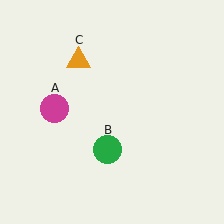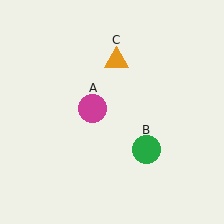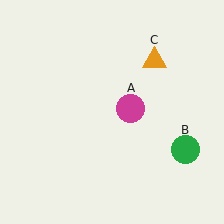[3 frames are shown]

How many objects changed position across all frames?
3 objects changed position: magenta circle (object A), green circle (object B), orange triangle (object C).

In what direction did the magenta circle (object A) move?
The magenta circle (object A) moved right.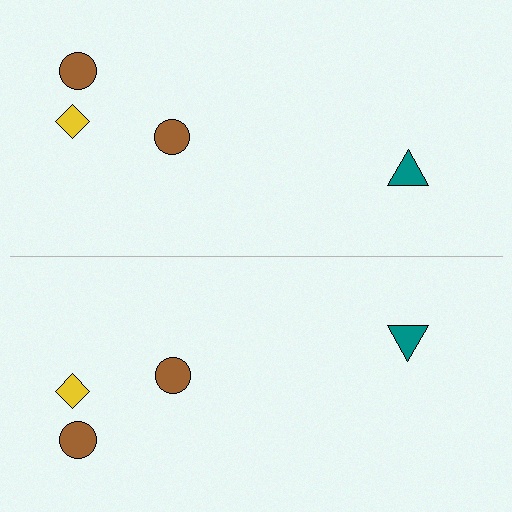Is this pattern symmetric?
Yes, this pattern has bilateral (reflection) symmetry.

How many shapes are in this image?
There are 8 shapes in this image.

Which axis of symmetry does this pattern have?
The pattern has a horizontal axis of symmetry running through the center of the image.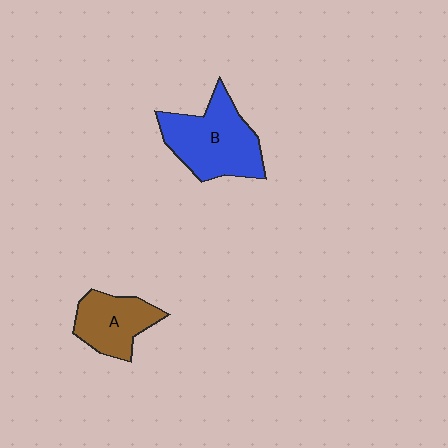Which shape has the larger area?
Shape B (blue).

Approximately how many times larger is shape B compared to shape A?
Approximately 1.5 times.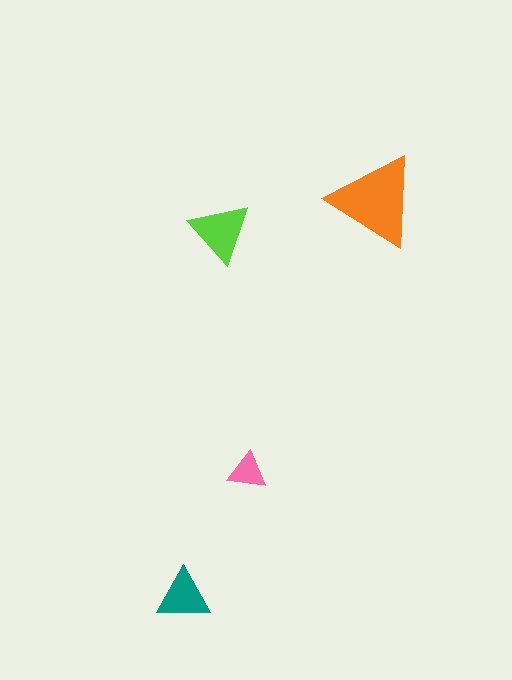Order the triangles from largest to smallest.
the orange one, the lime one, the teal one, the pink one.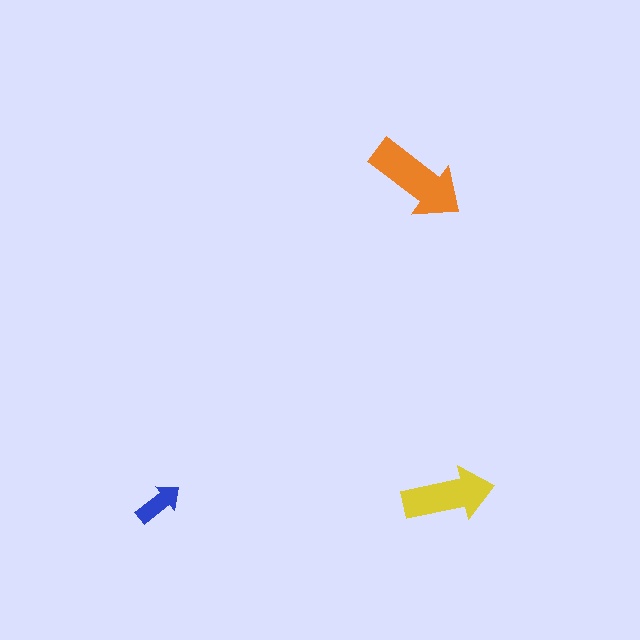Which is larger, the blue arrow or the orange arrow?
The orange one.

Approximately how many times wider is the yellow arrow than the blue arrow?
About 2 times wider.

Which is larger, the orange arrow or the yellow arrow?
The orange one.